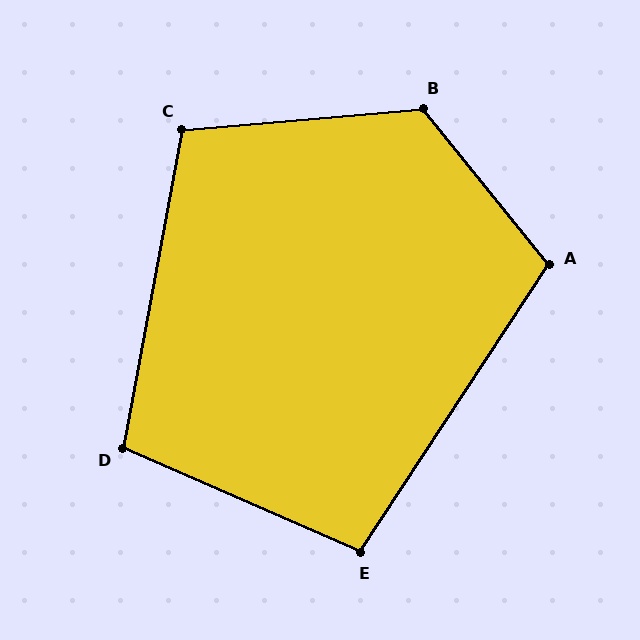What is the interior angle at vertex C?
Approximately 105 degrees (obtuse).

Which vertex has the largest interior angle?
B, at approximately 124 degrees.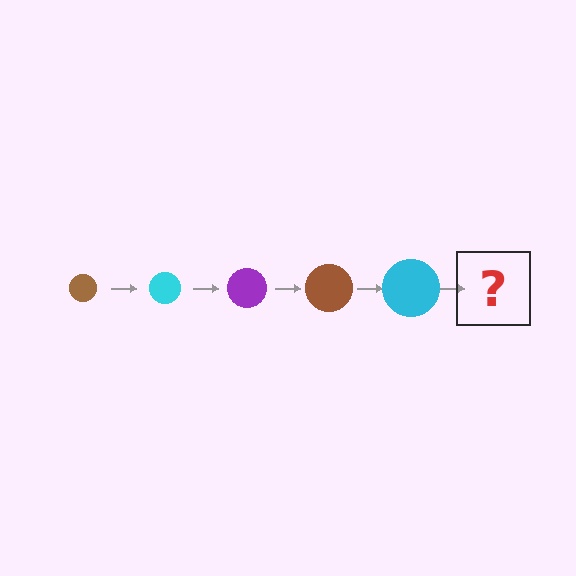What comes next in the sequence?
The next element should be a purple circle, larger than the previous one.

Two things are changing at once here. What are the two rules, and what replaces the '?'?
The two rules are that the circle grows larger each step and the color cycles through brown, cyan, and purple. The '?' should be a purple circle, larger than the previous one.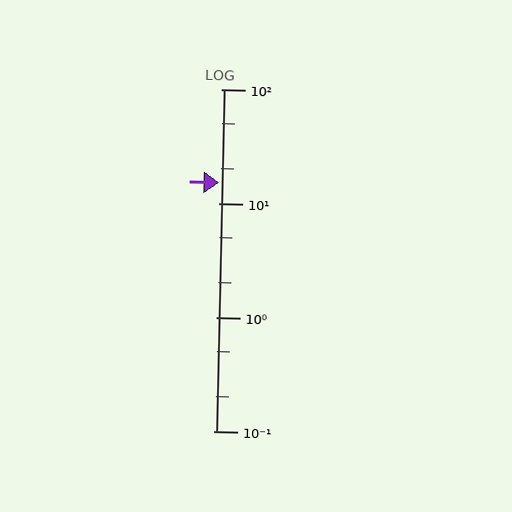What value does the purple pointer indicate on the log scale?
The pointer indicates approximately 15.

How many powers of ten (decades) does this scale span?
The scale spans 3 decades, from 0.1 to 100.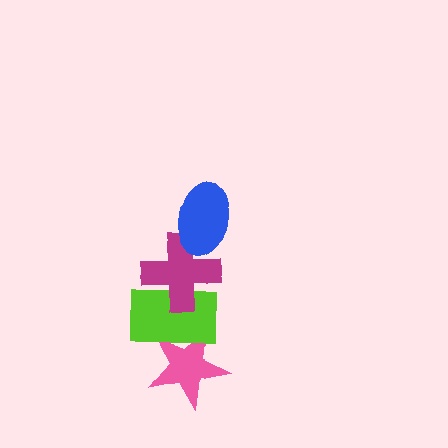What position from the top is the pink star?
The pink star is 4th from the top.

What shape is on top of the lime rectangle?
The magenta cross is on top of the lime rectangle.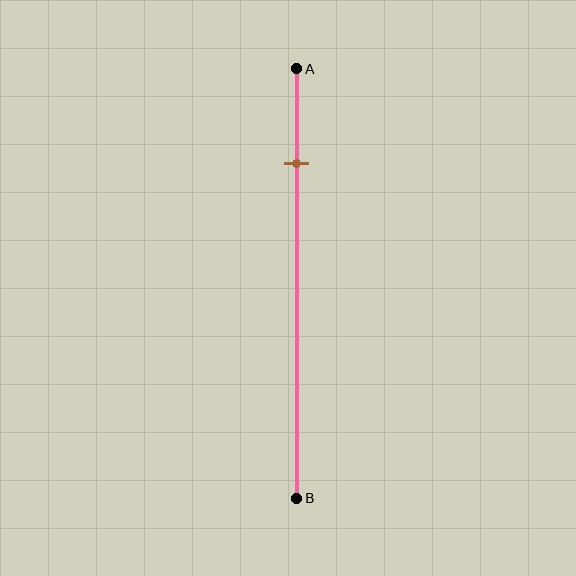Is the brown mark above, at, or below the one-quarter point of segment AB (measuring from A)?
The brown mark is above the one-quarter point of segment AB.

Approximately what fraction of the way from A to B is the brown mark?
The brown mark is approximately 20% of the way from A to B.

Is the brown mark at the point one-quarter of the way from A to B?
No, the mark is at about 20% from A, not at the 25% one-quarter point.